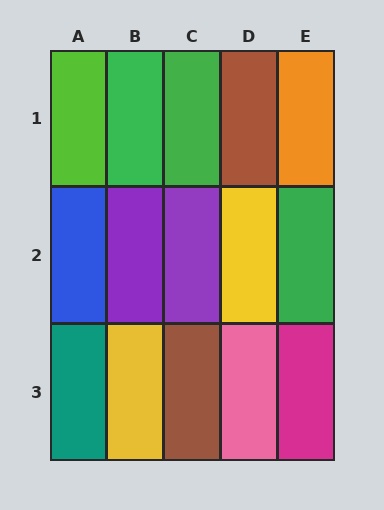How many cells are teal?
1 cell is teal.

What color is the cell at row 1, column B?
Green.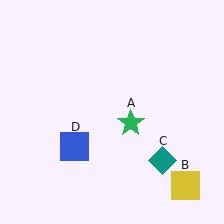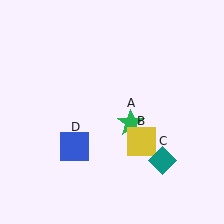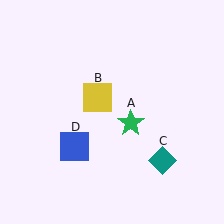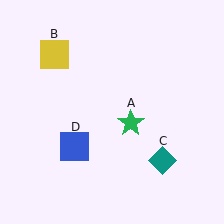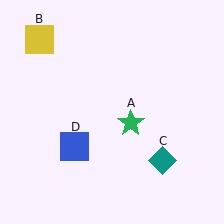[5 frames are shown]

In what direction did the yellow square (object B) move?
The yellow square (object B) moved up and to the left.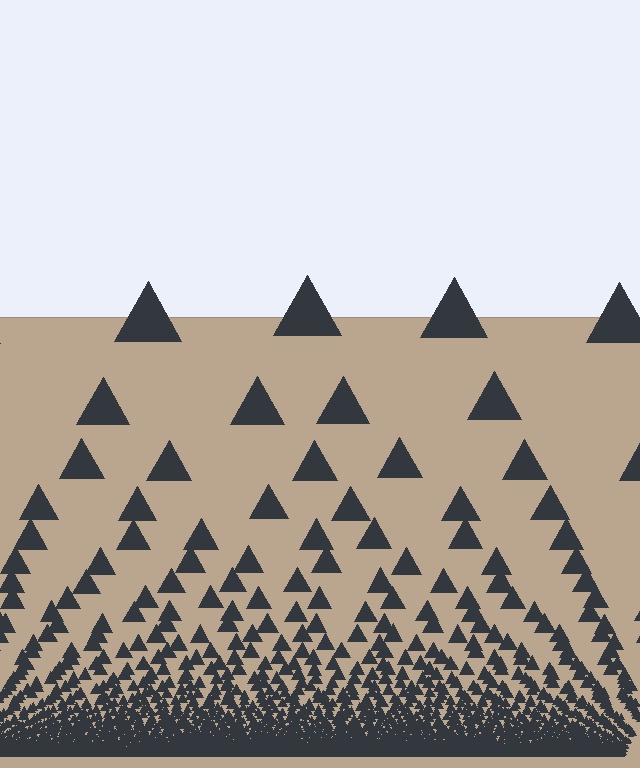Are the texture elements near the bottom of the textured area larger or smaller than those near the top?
Smaller. The gradient is inverted — elements near the bottom are smaller and denser.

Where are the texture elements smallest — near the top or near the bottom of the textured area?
Near the bottom.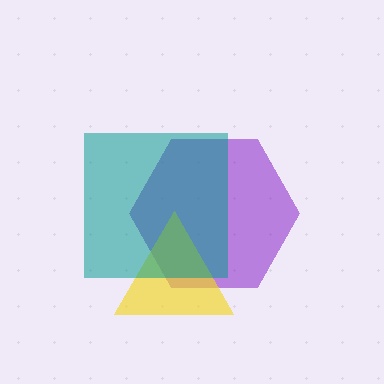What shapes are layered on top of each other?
The layered shapes are: a purple hexagon, a yellow triangle, a teal square.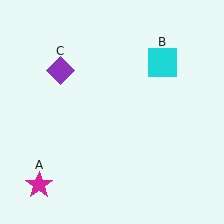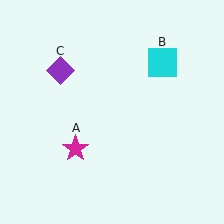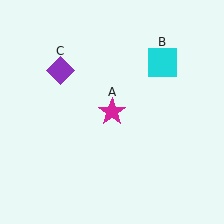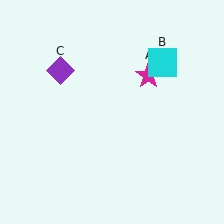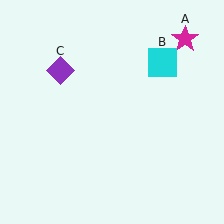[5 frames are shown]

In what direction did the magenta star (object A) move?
The magenta star (object A) moved up and to the right.